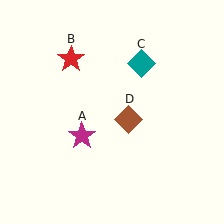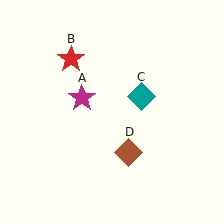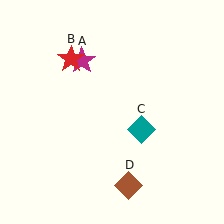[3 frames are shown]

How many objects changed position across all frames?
3 objects changed position: magenta star (object A), teal diamond (object C), brown diamond (object D).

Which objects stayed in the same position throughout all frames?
Red star (object B) remained stationary.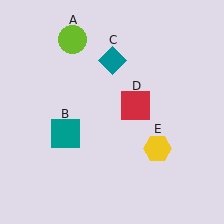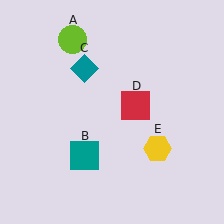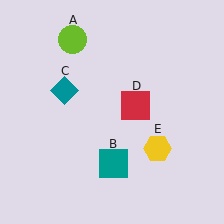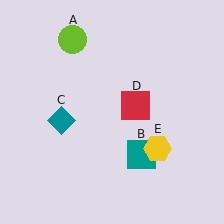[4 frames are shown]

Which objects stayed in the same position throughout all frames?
Lime circle (object A) and red square (object D) and yellow hexagon (object E) remained stationary.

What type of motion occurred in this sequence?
The teal square (object B), teal diamond (object C) rotated counterclockwise around the center of the scene.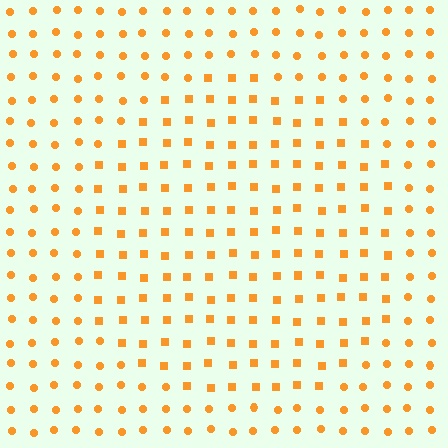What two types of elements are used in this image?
The image uses squares inside the circle region and circles outside it.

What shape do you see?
I see a circle.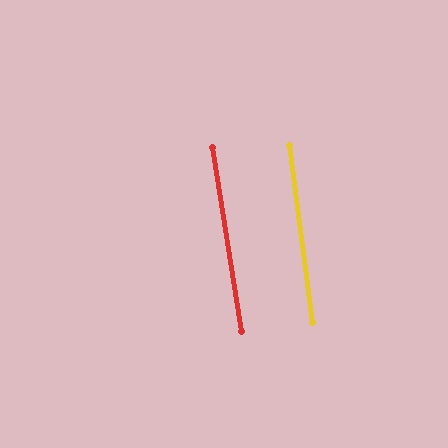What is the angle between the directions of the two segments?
Approximately 1 degree.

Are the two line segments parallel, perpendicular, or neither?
Parallel — their directions differ by only 1.3°.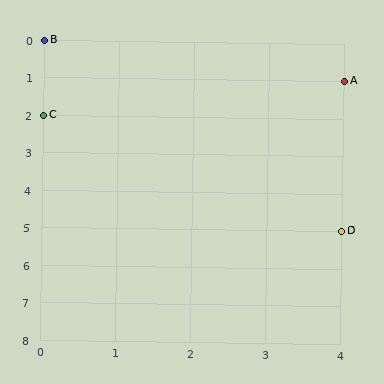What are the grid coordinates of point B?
Point B is at grid coordinates (0, 0).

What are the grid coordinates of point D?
Point D is at grid coordinates (4, 5).